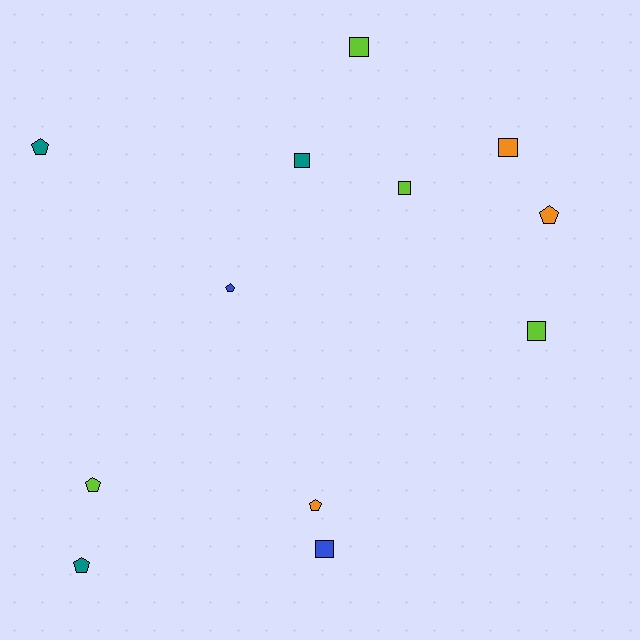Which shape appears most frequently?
Square, with 6 objects.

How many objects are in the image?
There are 12 objects.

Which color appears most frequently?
Lime, with 4 objects.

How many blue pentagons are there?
There is 1 blue pentagon.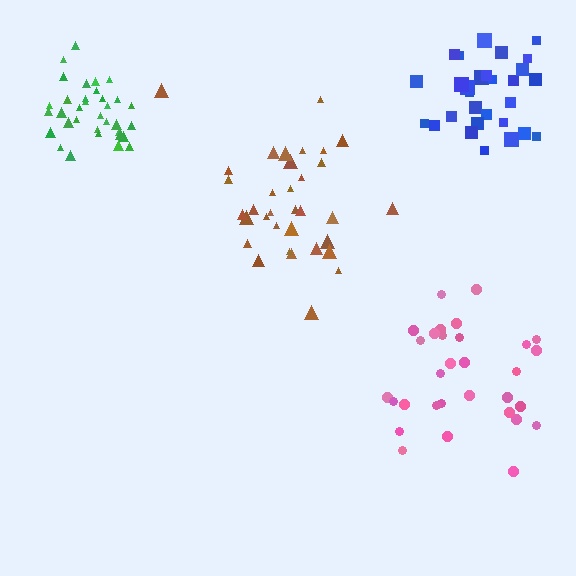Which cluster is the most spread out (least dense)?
Brown.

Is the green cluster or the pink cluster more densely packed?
Green.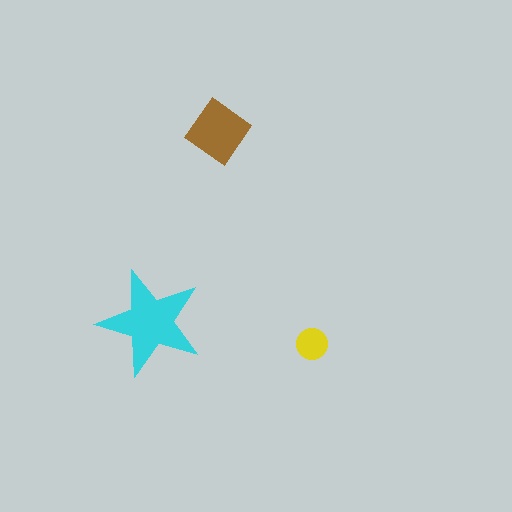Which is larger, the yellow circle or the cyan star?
The cyan star.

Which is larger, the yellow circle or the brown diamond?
The brown diamond.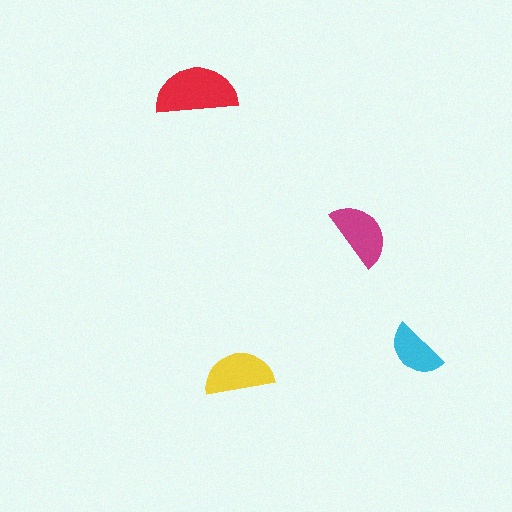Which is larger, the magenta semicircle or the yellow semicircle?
The yellow one.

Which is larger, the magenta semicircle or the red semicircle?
The red one.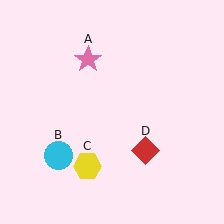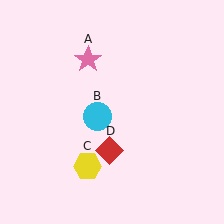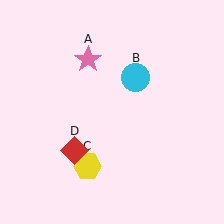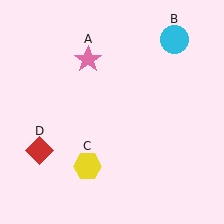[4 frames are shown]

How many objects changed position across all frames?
2 objects changed position: cyan circle (object B), red diamond (object D).